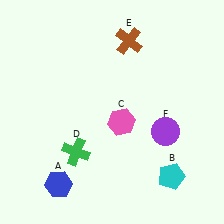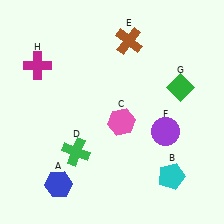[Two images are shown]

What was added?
A green diamond (G), a magenta cross (H) were added in Image 2.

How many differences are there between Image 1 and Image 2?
There are 2 differences between the two images.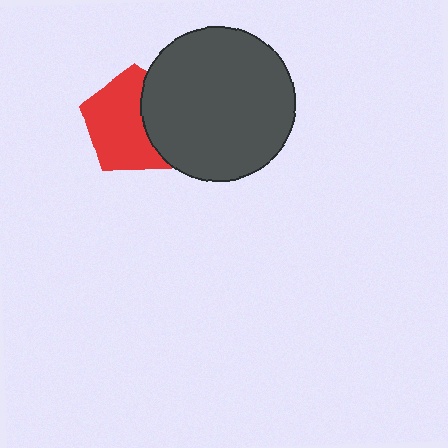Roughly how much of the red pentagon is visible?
Most of it is visible (roughly 65%).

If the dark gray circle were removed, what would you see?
You would see the complete red pentagon.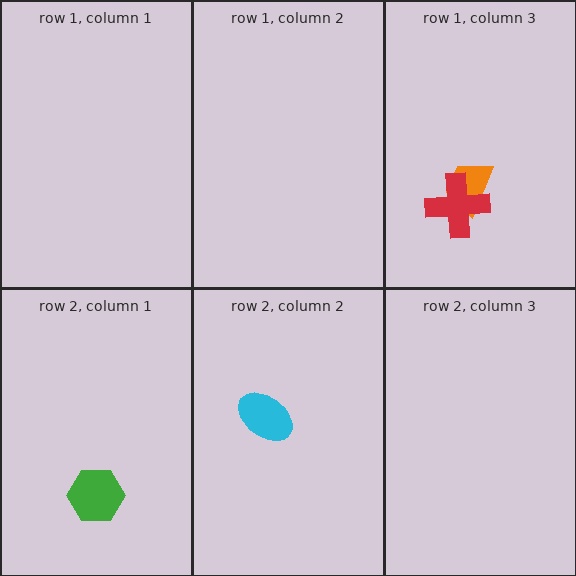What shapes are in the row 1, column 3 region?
The orange trapezoid, the red cross.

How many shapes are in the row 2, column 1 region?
1.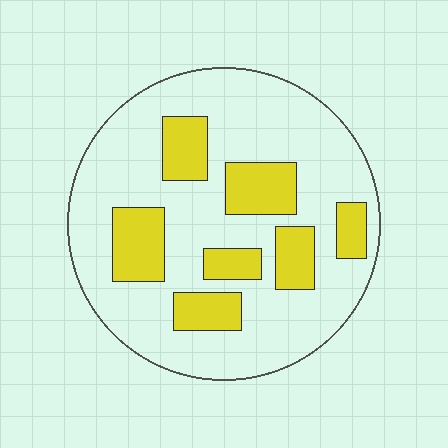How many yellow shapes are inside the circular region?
7.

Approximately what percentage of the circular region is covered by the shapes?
Approximately 25%.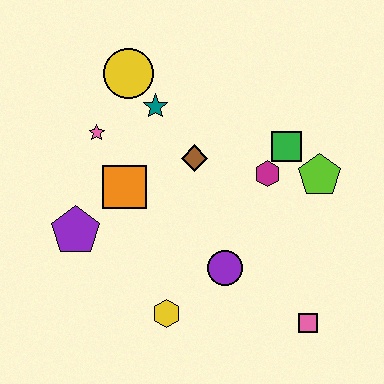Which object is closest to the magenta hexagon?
The green square is closest to the magenta hexagon.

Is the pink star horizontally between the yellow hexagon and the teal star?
No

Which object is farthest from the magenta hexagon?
The purple pentagon is farthest from the magenta hexagon.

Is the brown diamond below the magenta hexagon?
No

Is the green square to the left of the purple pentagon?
No